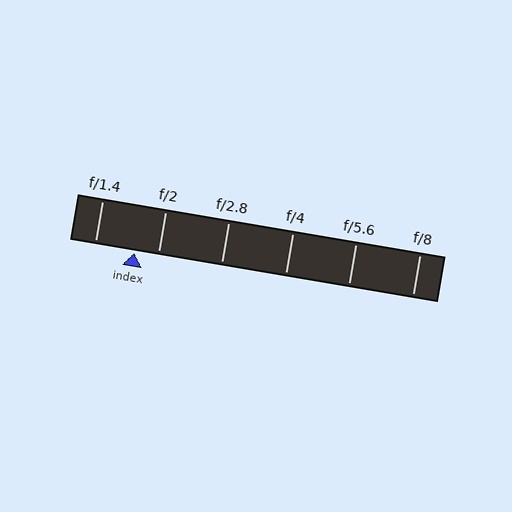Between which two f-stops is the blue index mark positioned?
The index mark is between f/1.4 and f/2.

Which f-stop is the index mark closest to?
The index mark is closest to f/2.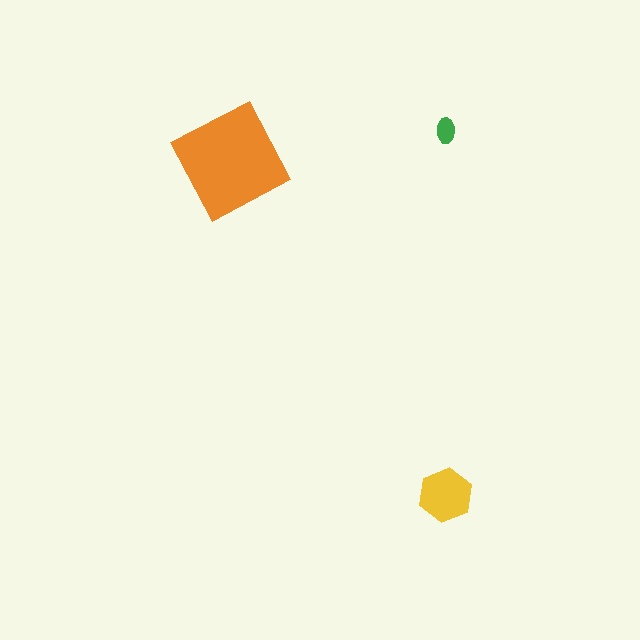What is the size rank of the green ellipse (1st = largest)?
3rd.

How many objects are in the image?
There are 3 objects in the image.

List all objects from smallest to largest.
The green ellipse, the yellow hexagon, the orange diamond.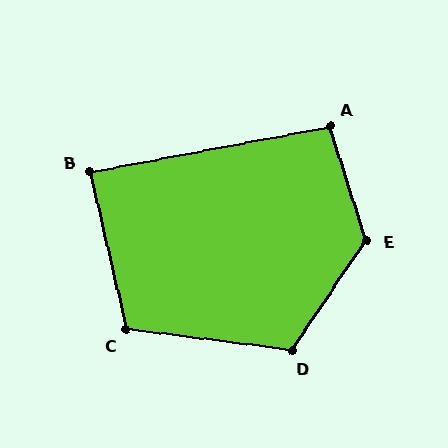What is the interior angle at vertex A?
Approximately 97 degrees (obtuse).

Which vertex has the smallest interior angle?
B, at approximately 88 degrees.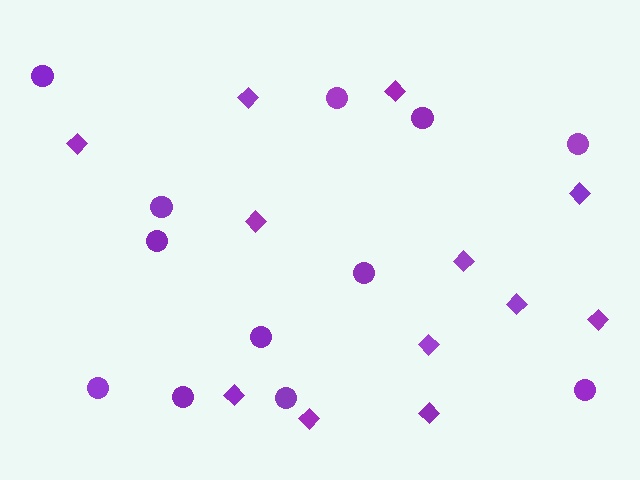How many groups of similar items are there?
There are 2 groups: one group of diamonds (12) and one group of circles (12).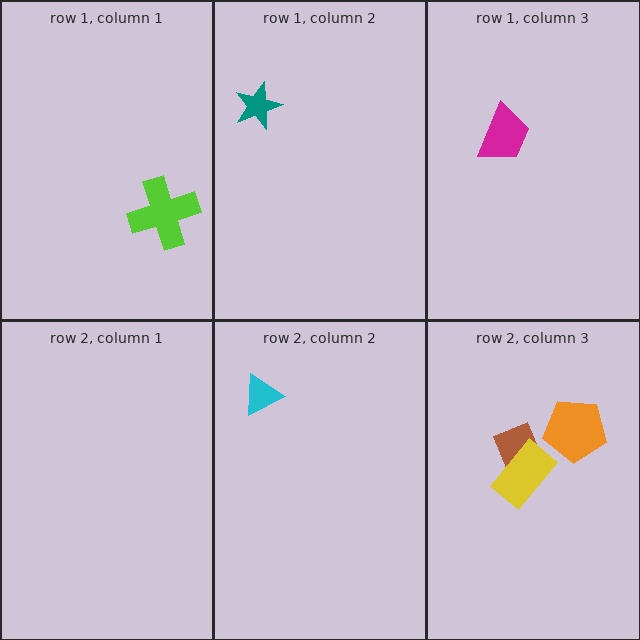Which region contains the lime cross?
The row 1, column 1 region.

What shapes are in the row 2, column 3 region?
The brown diamond, the yellow rectangle, the orange pentagon.